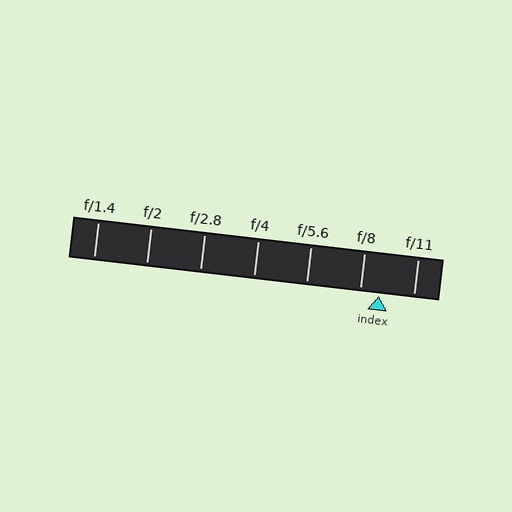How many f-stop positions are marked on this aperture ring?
There are 7 f-stop positions marked.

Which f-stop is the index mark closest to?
The index mark is closest to f/8.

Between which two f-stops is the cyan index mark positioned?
The index mark is between f/8 and f/11.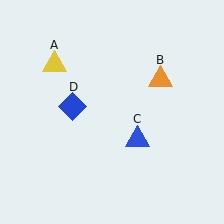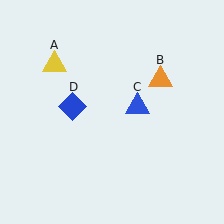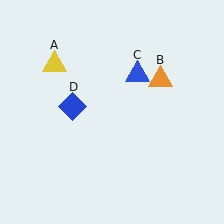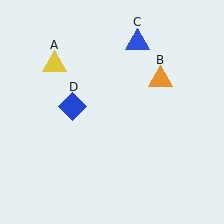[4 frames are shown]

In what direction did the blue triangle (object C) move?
The blue triangle (object C) moved up.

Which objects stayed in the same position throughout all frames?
Yellow triangle (object A) and orange triangle (object B) and blue diamond (object D) remained stationary.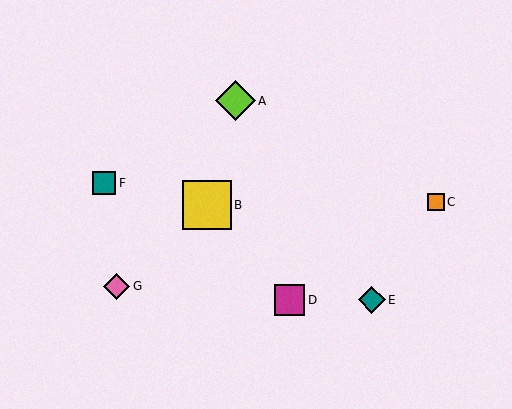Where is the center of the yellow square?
The center of the yellow square is at (207, 205).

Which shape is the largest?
The yellow square (labeled B) is the largest.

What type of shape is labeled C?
Shape C is an orange square.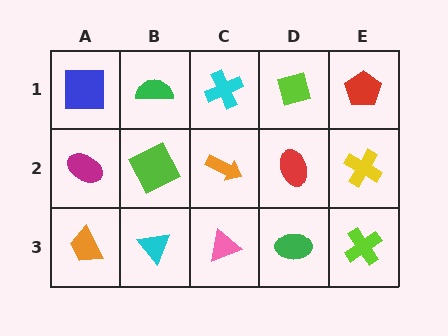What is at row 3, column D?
A green ellipse.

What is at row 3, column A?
An orange trapezoid.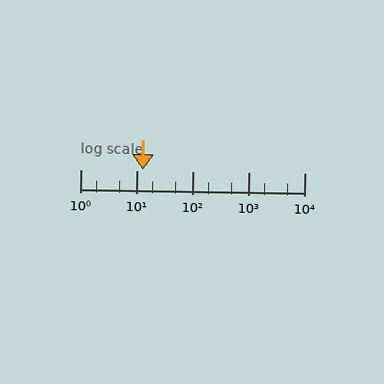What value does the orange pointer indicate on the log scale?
The pointer indicates approximately 13.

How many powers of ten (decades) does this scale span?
The scale spans 4 decades, from 1 to 10000.